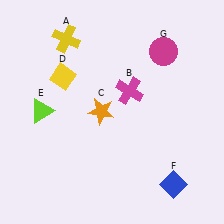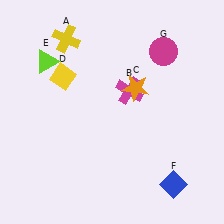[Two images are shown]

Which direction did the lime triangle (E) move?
The lime triangle (E) moved up.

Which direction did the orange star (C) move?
The orange star (C) moved right.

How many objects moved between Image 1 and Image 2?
2 objects moved between the two images.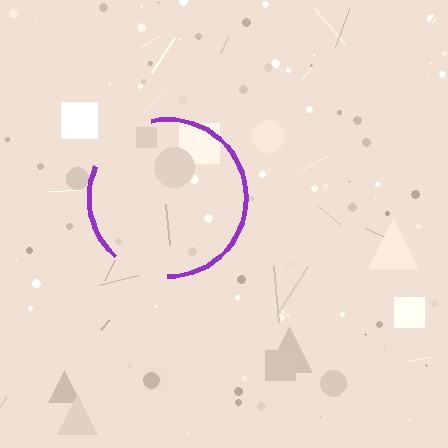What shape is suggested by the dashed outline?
The dashed outline suggests a circle.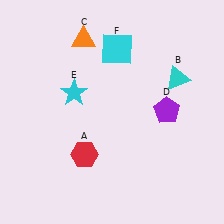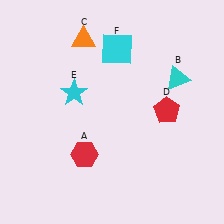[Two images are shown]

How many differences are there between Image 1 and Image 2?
There is 1 difference between the two images.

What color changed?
The pentagon (D) changed from purple in Image 1 to red in Image 2.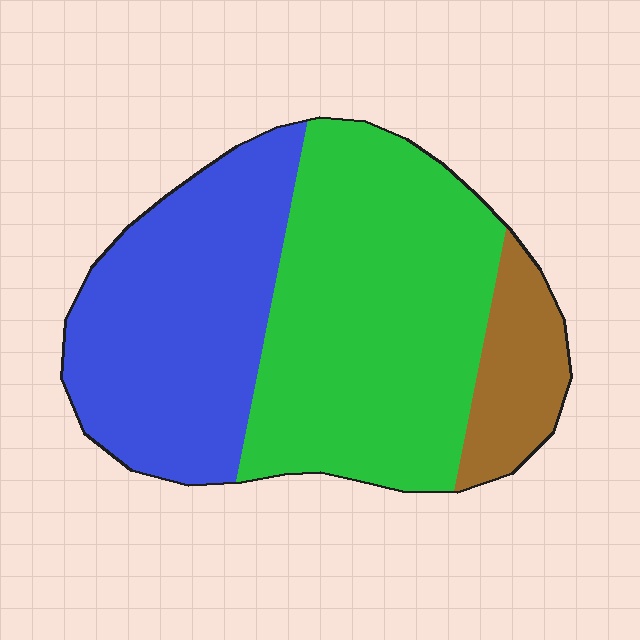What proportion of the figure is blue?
Blue takes up between a third and a half of the figure.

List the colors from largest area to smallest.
From largest to smallest: green, blue, brown.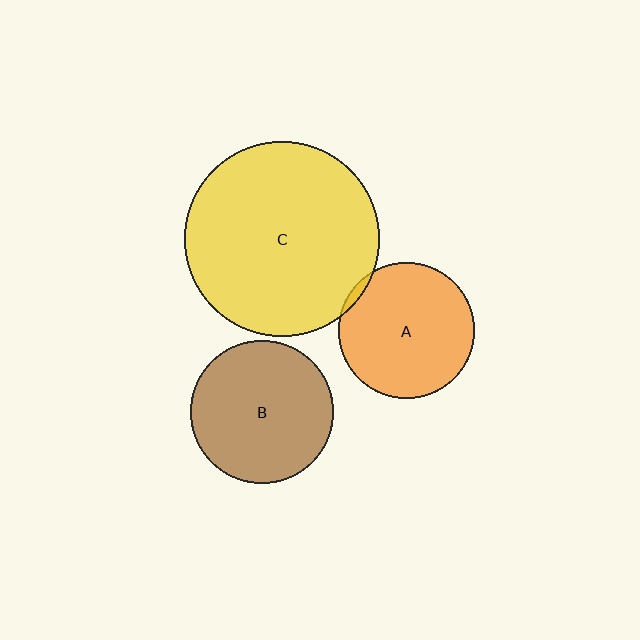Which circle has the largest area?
Circle C (yellow).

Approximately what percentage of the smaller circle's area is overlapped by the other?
Approximately 5%.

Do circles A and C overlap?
Yes.